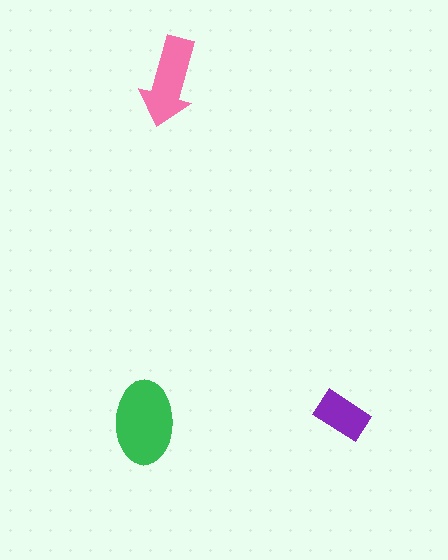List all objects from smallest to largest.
The purple rectangle, the pink arrow, the green ellipse.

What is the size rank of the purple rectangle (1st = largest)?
3rd.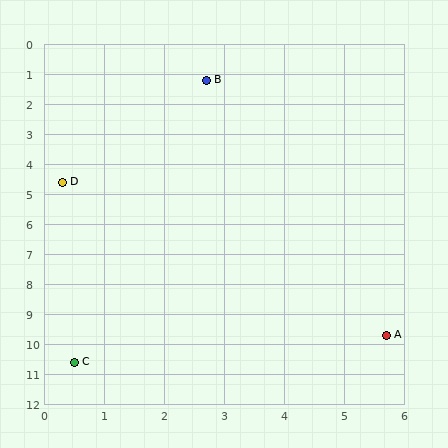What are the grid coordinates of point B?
Point B is at approximately (2.7, 1.2).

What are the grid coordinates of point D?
Point D is at approximately (0.3, 4.6).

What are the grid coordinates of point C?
Point C is at approximately (0.5, 10.6).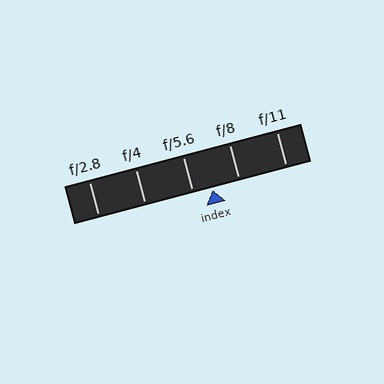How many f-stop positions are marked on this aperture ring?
There are 5 f-stop positions marked.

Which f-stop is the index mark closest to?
The index mark is closest to f/5.6.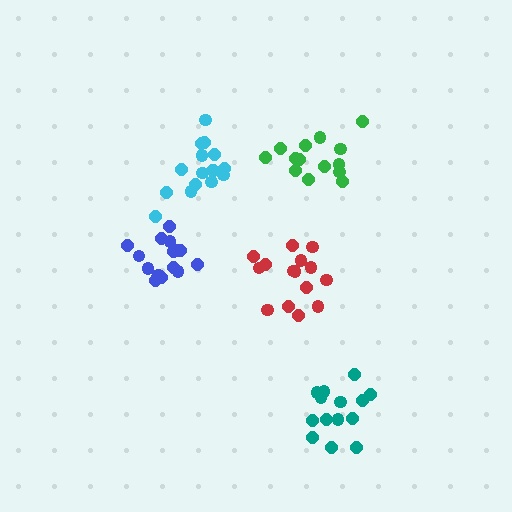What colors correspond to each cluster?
The clusters are colored: blue, teal, red, cyan, green.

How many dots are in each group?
Group 1: 16 dots, Group 2: 14 dots, Group 3: 15 dots, Group 4: 16 dots, Group 5: 14 dots (75 total).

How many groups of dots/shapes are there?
There are 5 groups.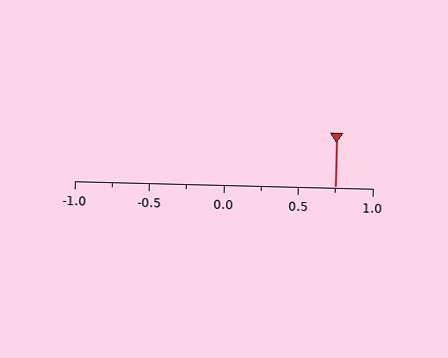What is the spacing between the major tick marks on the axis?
The major ticks are spaced 0.5 apart.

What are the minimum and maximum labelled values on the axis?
The axis runs from -1.0 to 1.0.